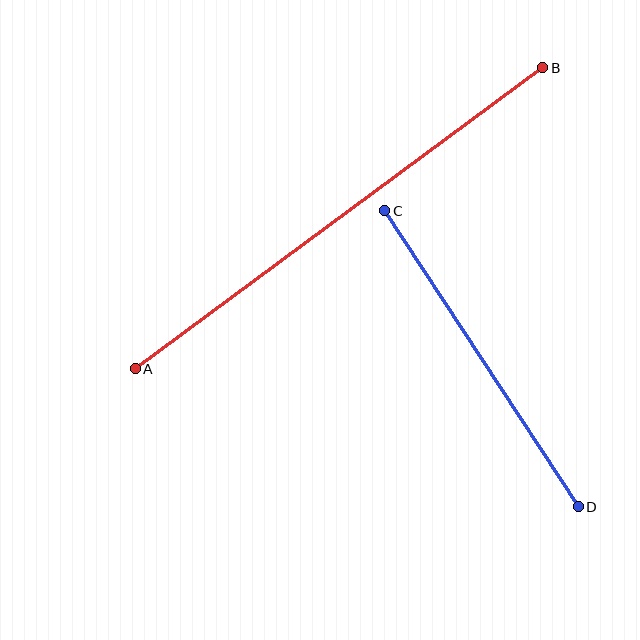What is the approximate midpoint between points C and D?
The midpoint is at approximately (482, 359) pixels.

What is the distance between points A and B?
The distance is approximately 507 pixels.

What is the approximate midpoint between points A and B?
The midpoint is at approximately (339, 218) pixels.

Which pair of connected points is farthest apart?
Points A and B are farthest apart.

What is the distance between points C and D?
The distance is approximately 353 pixels.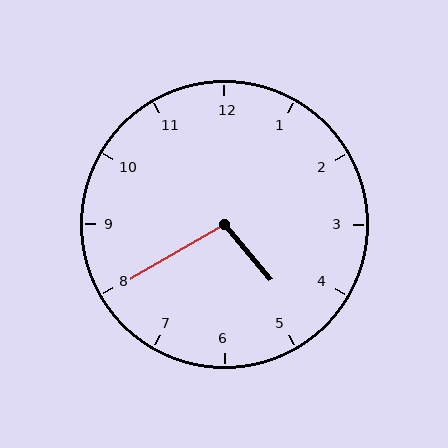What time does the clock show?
4:40.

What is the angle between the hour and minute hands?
Approximately 100 degrees.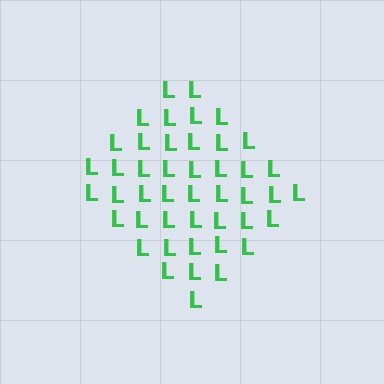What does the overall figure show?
The overall figure shows a diamond.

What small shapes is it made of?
It is made of small letter L's.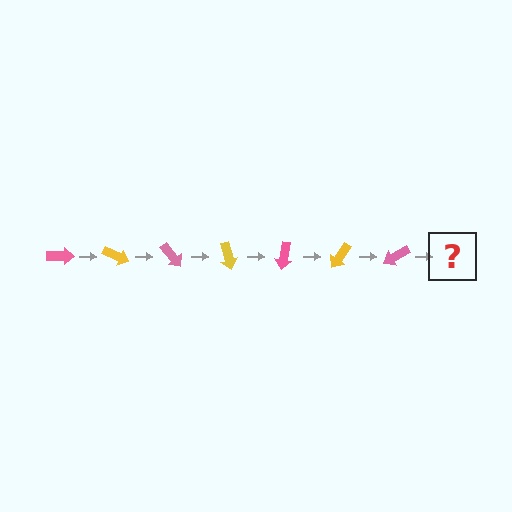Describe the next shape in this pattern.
It should be a yellow arrow, rotated 175 degrees from the start.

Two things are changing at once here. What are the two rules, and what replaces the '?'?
The two rules are that it rotates 25 degrees each step and the color cycles through pink and yellow. The '?' should be a yellow arrow, rotated 175 degrees from the start.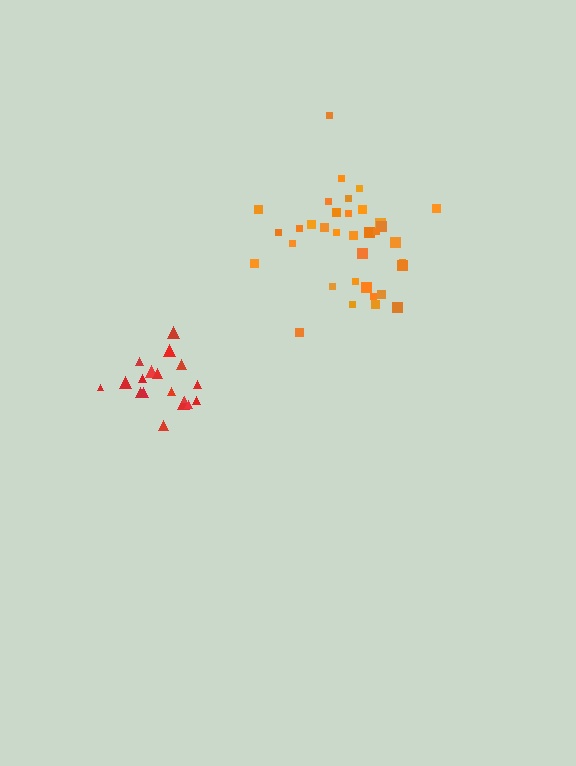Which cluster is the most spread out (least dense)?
Orange.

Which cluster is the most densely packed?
Red.